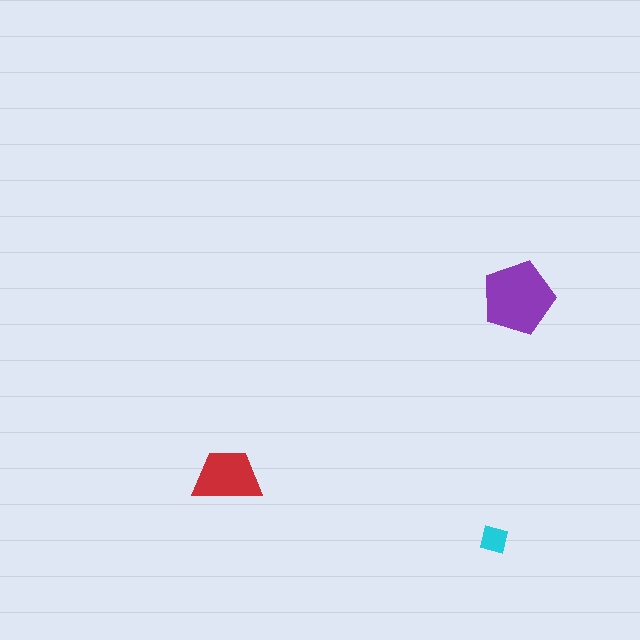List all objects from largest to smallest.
The purple pentagon, the red trapezoid, the cyan square.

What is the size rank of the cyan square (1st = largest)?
3rd.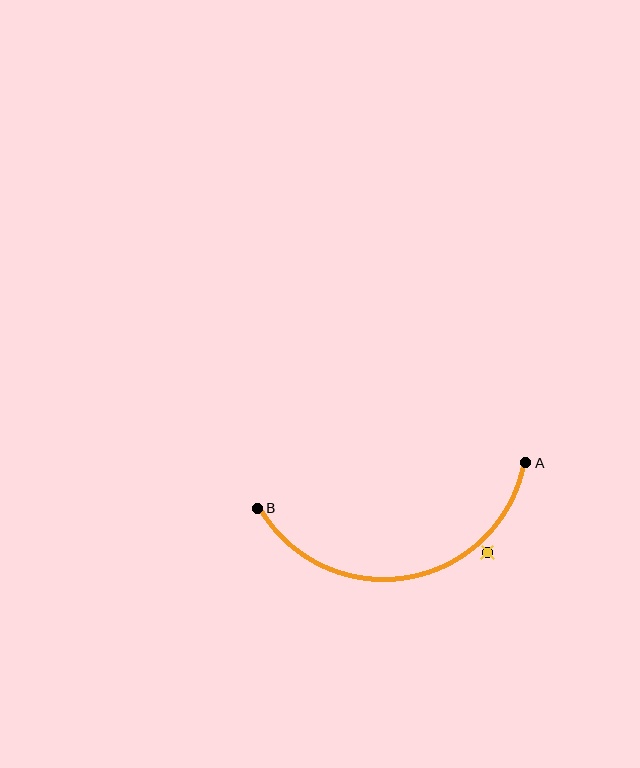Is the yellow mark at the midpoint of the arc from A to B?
No — the yellow mark does not lie on the arc at all. It sits slightly outside the curve.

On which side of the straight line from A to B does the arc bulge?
The arc bulges below the straight line connecting A and B.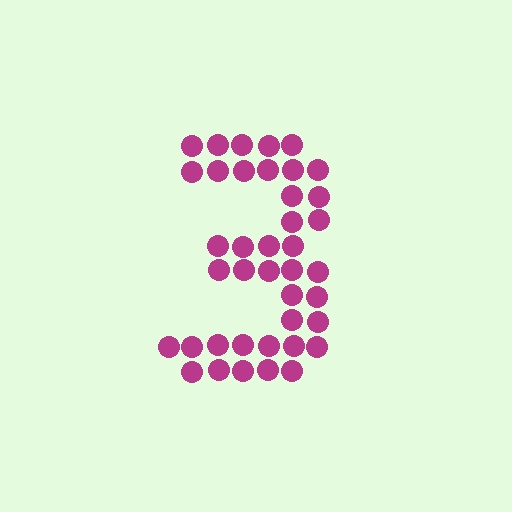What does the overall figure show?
The overall figure shows the digit 3.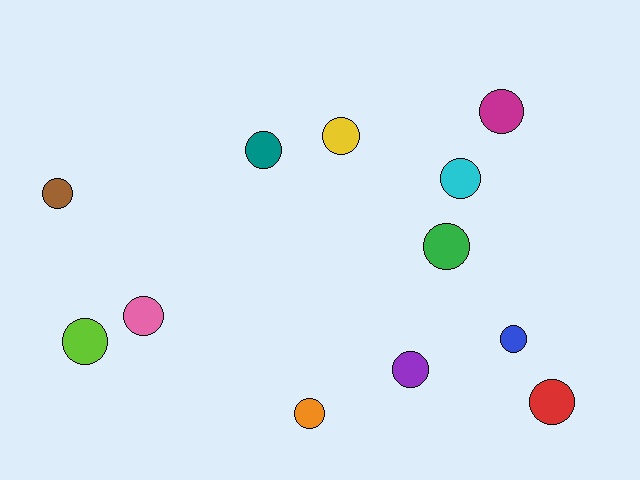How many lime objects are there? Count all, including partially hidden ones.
There is 1 lime object.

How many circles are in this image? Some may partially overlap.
There are 12 circles.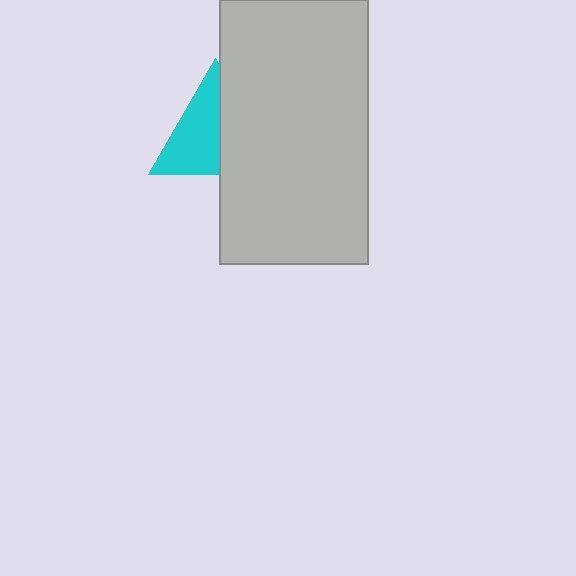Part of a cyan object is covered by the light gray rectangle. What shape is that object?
It is a triangle.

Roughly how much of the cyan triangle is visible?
About half of it is visible (roughly 56%).